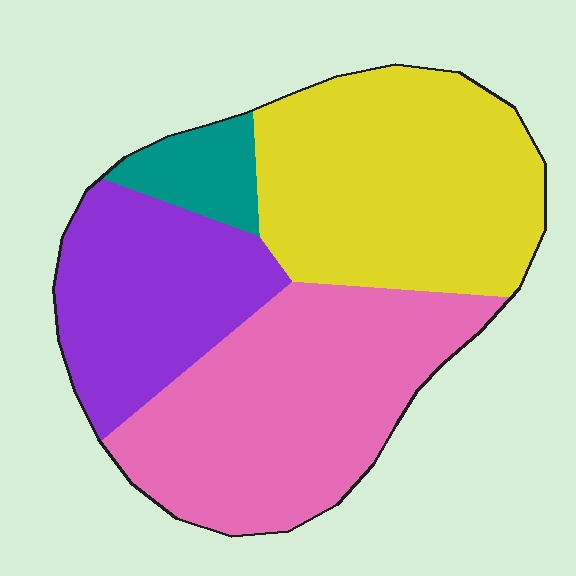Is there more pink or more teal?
Pink.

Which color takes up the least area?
Teal, at roughly 5%.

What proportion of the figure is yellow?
Yellow covers 35% of the figure.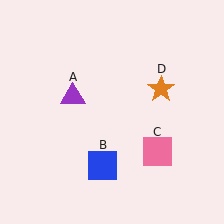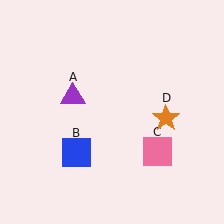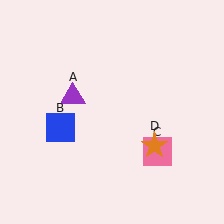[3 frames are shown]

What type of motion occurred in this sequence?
The blue square (object B), orange star (object D) rotated clockwise around the center of the scene.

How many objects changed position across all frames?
2 objects changed position: blue square (object B), orange star (object D).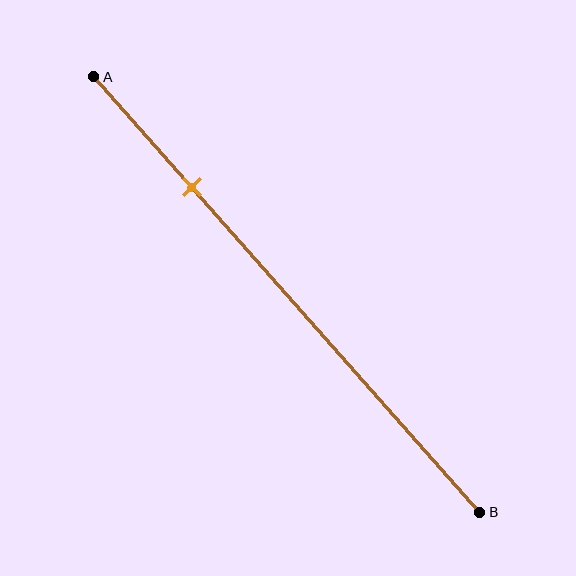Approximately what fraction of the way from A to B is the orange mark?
The orange mark is approximately 25% of the way from A to B.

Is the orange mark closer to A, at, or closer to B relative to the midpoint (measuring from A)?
The orange mark is closer to point A than the midpoint of segment AB.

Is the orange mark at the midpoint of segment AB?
No, the mark is at about 25% from A, not at the 50% midpoint.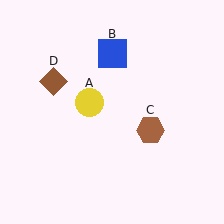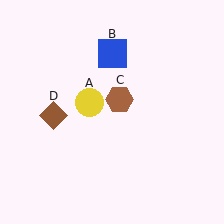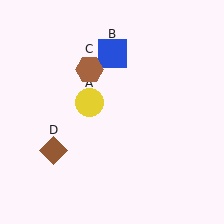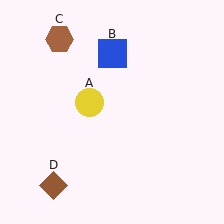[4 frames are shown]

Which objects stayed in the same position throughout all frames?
Yellow circle (object A) and blue square (object B) remained stationary.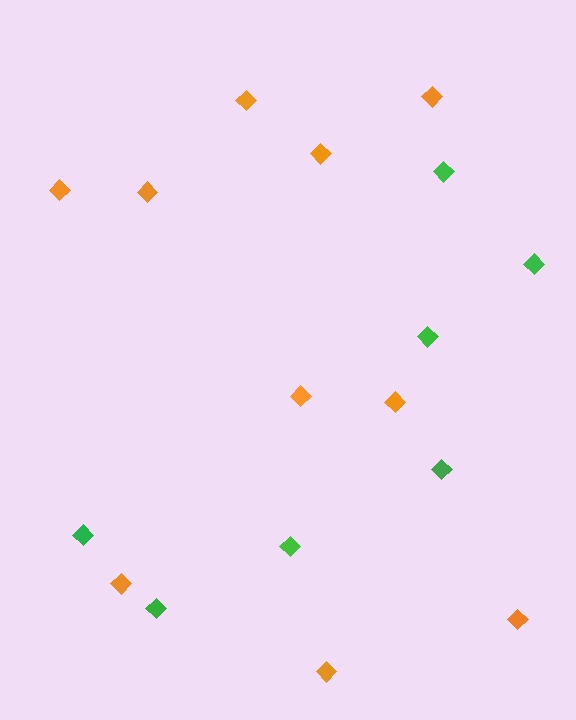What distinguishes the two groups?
There are 2 groups: one group of green diamonds (7) and one group of orange diamonds (10).